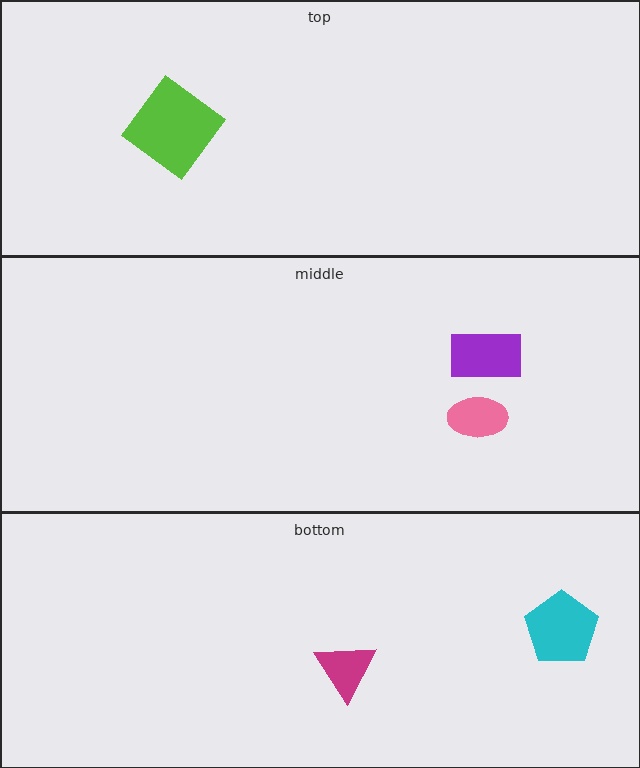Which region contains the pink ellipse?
The middle region.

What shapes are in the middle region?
The pink ellipse, the purple rectangle.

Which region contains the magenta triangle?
The bottom region.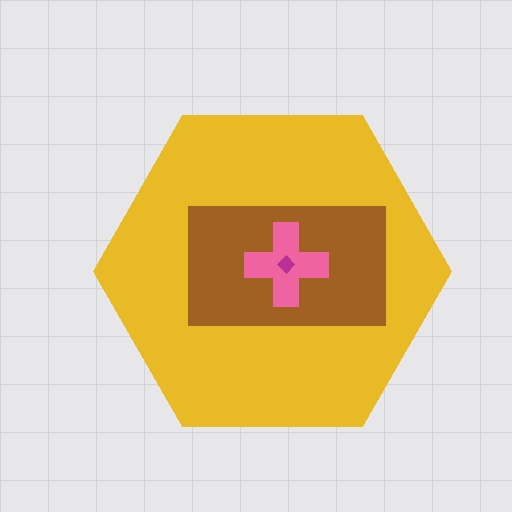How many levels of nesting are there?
4.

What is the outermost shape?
The yellow hexagon.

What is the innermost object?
The magenta diamond.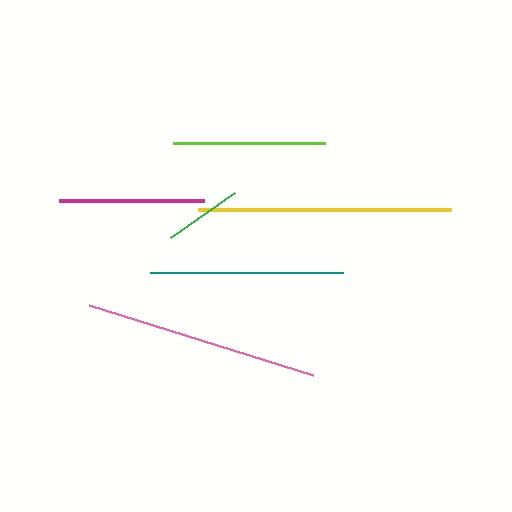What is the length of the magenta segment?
The magenta segment is approximately 145 pixels long.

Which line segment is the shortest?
The green line is the shortest at approximately 78 pixels.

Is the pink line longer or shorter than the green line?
The pink line is longer than the green line.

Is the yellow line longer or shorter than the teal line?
The yellow line is longer than the teal line.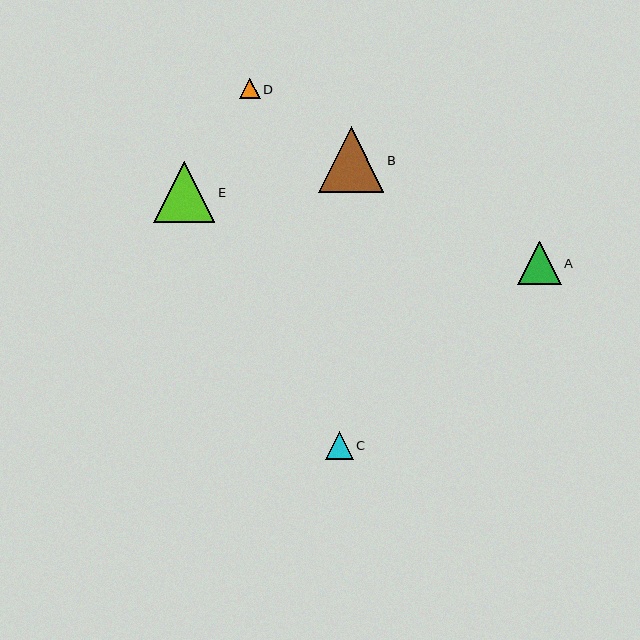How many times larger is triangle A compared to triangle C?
Triangle A is approximately 1.5 times the size of triangle C.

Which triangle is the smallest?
Triangle D is the smallest with a size of approximately 20 pixels.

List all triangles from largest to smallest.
From largest to smallest: B, E, A, C, D.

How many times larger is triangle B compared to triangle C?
Triangle B is approximately 2.4 times the size of triangle C.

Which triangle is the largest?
Triangle B is the largest with a size of approximately 66 pixels.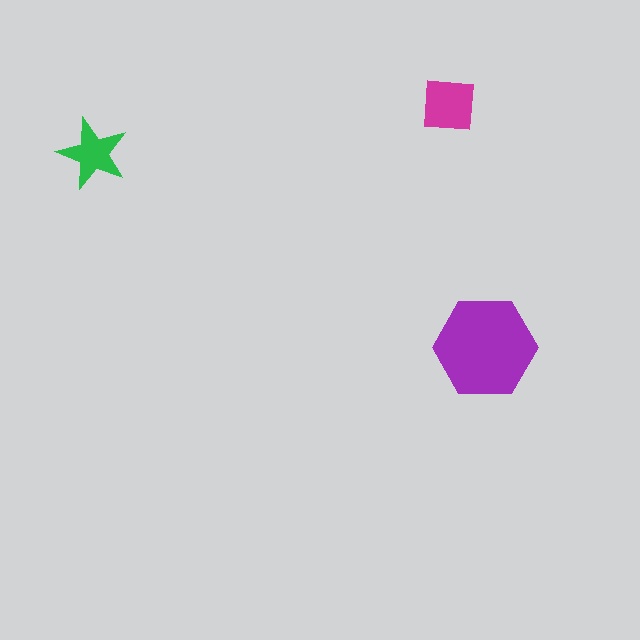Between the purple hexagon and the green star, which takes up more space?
The purple hexagon.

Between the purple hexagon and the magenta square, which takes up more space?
The purple hexagon.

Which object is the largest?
The purple hexagon.